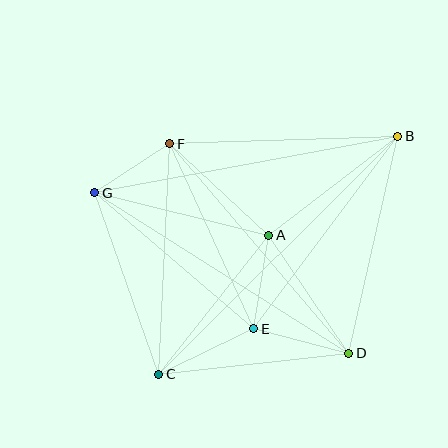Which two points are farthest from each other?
Points B and C are farthest from each other.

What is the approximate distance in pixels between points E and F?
The distance between E and F is approximately 203 pixels.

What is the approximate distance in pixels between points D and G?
The distance between D and G is approximately 301 pixels.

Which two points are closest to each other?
Points F and G are closest to each other.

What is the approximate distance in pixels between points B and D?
The distance between B and D is approximately 222 pixels.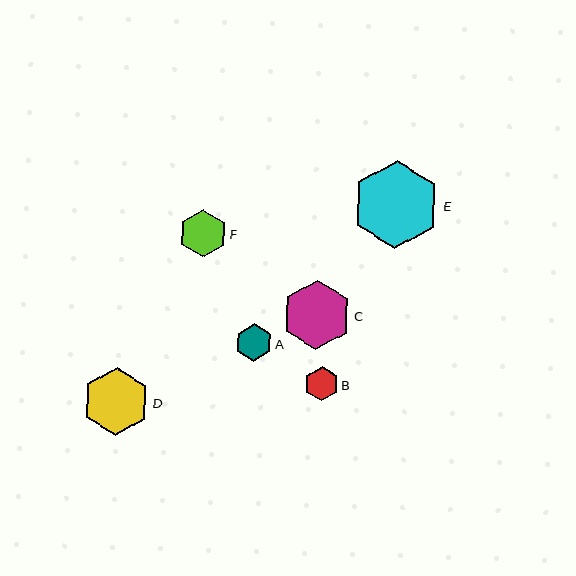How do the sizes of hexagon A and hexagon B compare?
Hexagon A and hexagon B are approximately the same size.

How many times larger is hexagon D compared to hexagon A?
Hexagon D is approximately 1.8 times the size of hexagon A.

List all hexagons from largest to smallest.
From largest to smallest: E, C, D, F, A, B.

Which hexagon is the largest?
Hexagon E is the largest with a size of approximately 88 pixels.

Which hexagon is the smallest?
Hexagon B is the smallest with a size of approximately 34 pixels.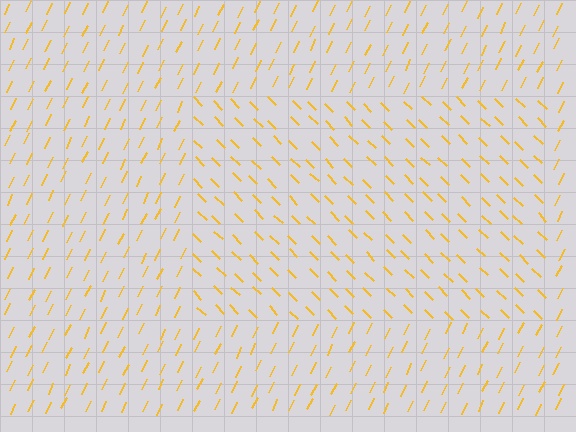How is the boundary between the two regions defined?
The boundary is defined purely by a change in line orientation (approximately 71 degrees difference). All lines are the same color and thickness.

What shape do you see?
I see a rectangle.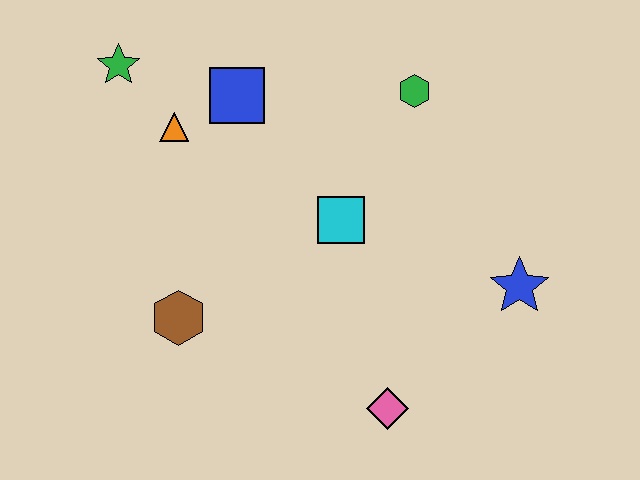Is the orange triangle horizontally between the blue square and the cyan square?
No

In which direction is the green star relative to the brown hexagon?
The green star is above the brown hexagon.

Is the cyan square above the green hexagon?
No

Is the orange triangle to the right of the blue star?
No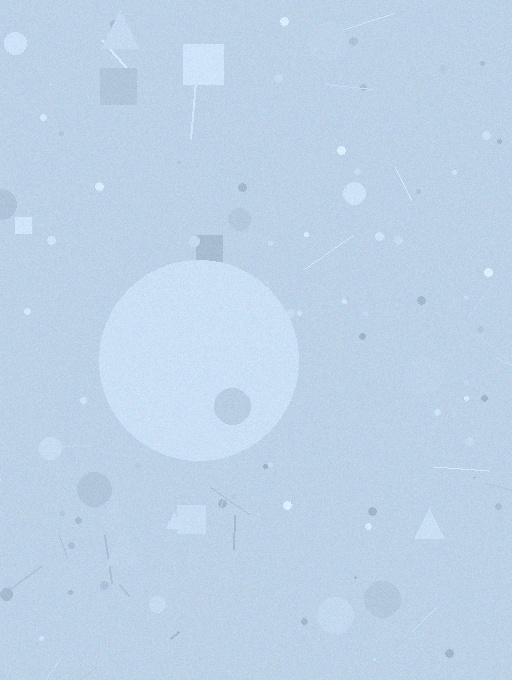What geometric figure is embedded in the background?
A circle is embedded in the background.